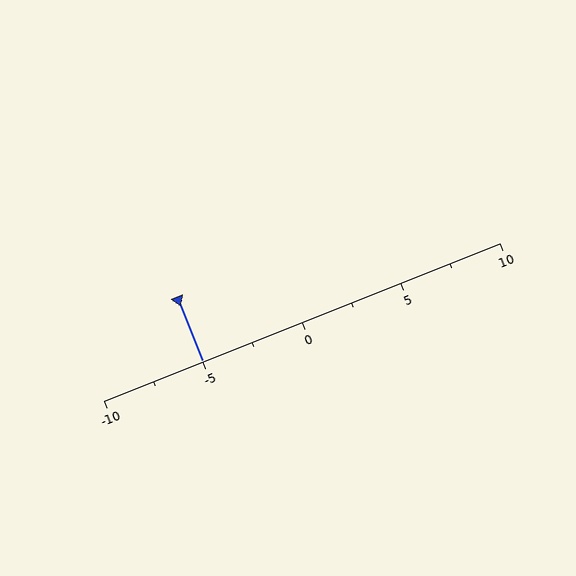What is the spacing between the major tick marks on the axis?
The major ticks are spaced 5 apart.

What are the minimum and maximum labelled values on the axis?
The axis runs from -10 to 10.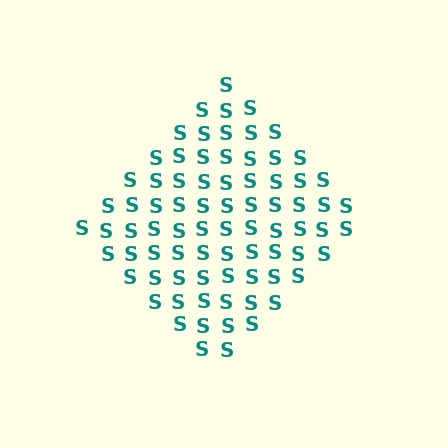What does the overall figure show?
The overall figure shows a diamond.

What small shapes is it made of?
It is made of small letter S's.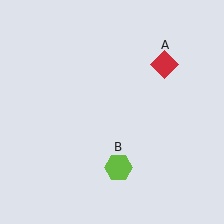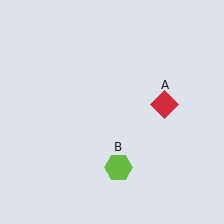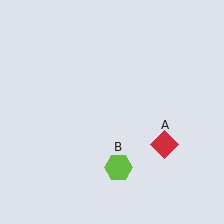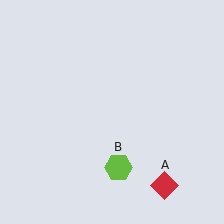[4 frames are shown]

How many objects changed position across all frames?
1 object changed position: red diamond (object A).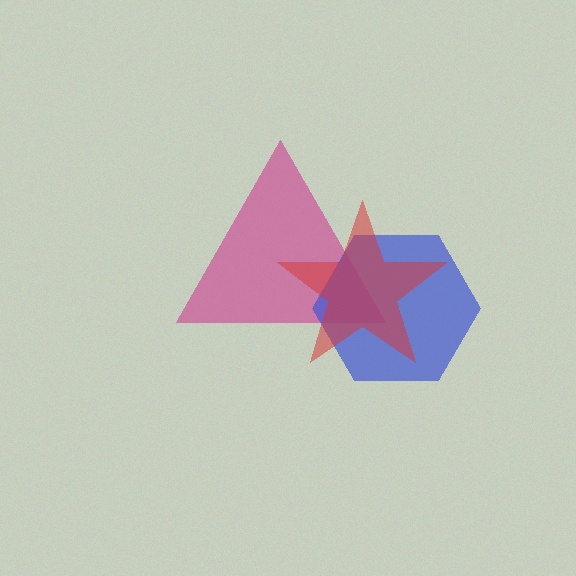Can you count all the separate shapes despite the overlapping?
Yes, there are 3 separate shapes.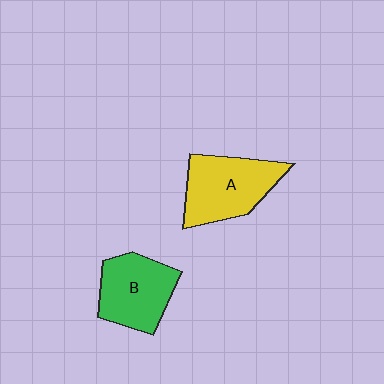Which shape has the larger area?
Shape A (yellow).